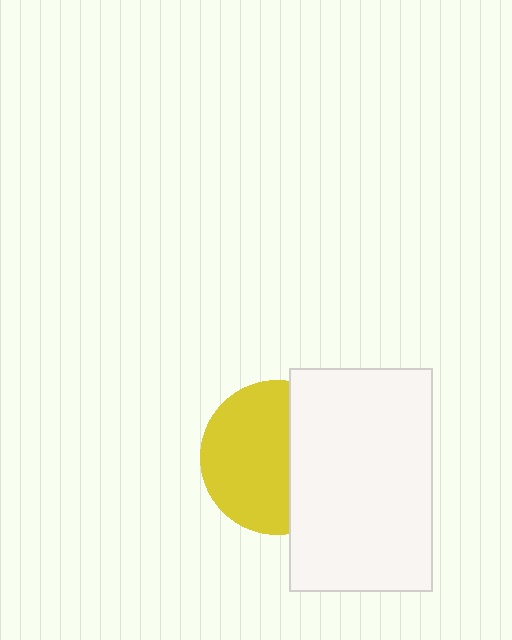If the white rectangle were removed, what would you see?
You would see the complete yellow circle.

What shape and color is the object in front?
The object in front is a white rectangle.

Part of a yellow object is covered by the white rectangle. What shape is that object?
It is a circle.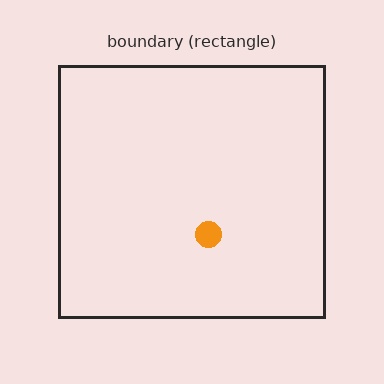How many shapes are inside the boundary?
1 inside, 0 outside.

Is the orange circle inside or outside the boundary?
Inside.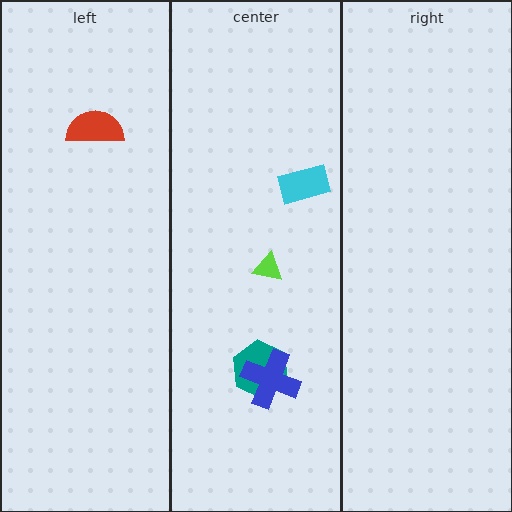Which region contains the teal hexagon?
The center region.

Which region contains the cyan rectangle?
The center region.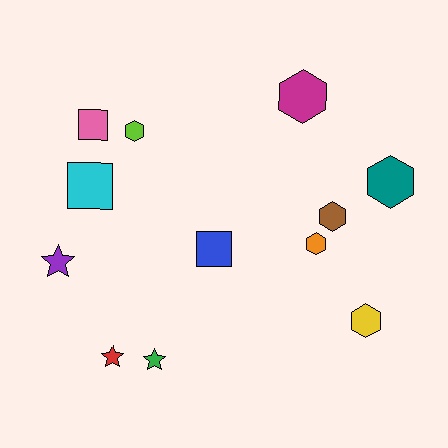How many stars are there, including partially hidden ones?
There are 3 stars.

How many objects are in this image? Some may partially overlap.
There are 12 objects.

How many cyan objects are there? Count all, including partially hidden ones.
There is 1 cyan object.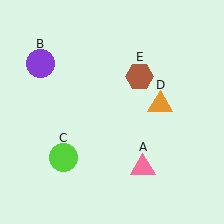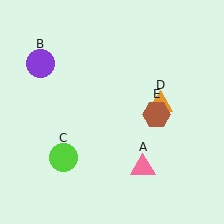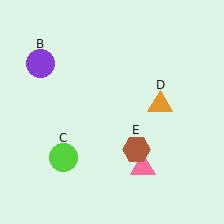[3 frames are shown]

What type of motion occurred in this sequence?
The brown hexagon (object E) rotated clockwise around the center of the scene.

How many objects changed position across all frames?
1 object changed position: brown hexagon (object E).